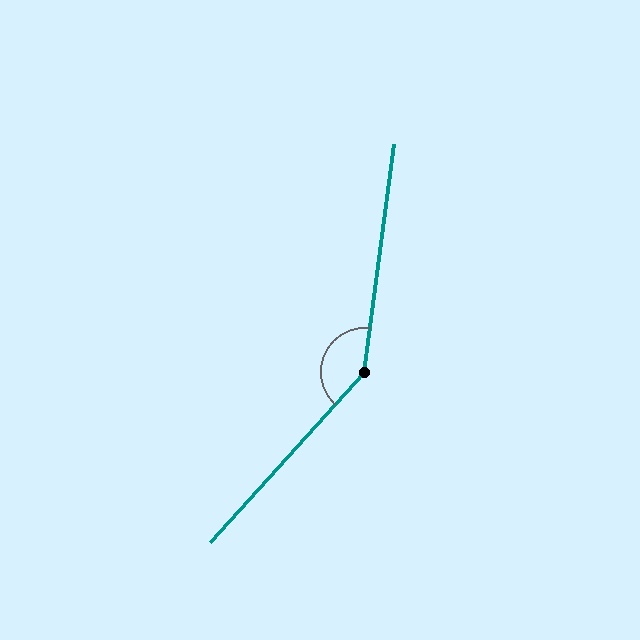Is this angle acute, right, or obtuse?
It is obtuse.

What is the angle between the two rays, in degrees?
Approximately 145 degrees.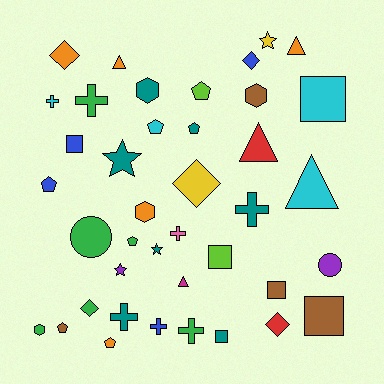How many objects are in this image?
There are 40 objects.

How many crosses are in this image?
There are 7 crosses.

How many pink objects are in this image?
There is 1 pink object.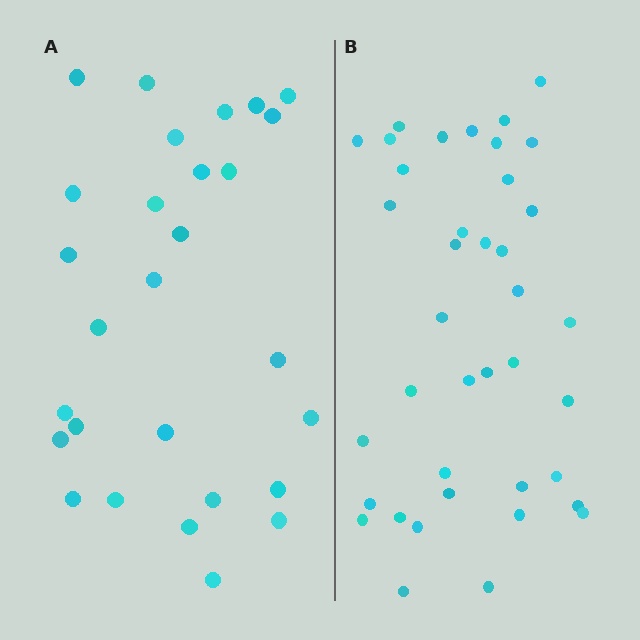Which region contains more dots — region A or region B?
Region B (the right region) has more dots.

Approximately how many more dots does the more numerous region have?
Region B has roughly 12 or so more dots than region A.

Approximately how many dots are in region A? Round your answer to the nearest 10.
About 30 dots. (The exact count is 28, which rounds to 30.)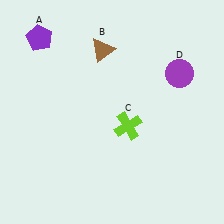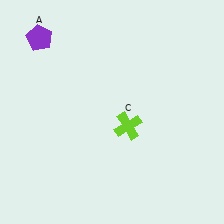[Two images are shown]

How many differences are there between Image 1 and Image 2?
There are 2 differences between the two images.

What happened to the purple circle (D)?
The purple circle (D) was removed in Image 2. It was in the top-right area of Image 1.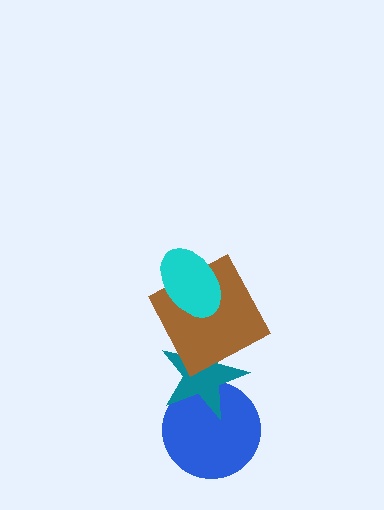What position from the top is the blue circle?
The blue circle is 4th from the top.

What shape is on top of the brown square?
The cyan ellipse is on top of the brown square.